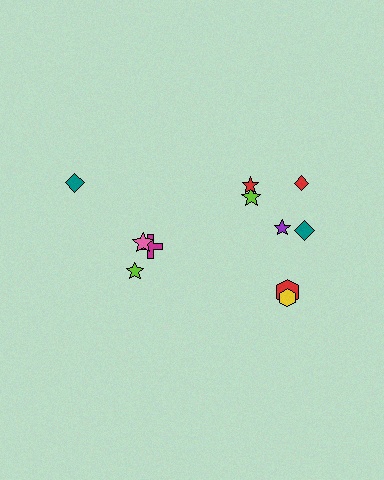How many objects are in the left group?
There are 4 objects.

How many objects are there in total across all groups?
There are 11 objects.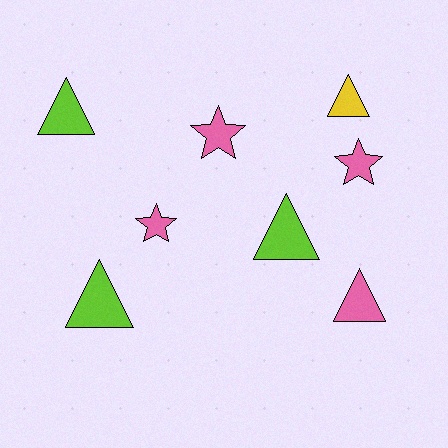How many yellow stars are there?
There are no yellow stars.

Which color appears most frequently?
Pink, with 4 objects.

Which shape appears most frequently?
Triangle, with 5 objects.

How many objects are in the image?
There are 8 objects.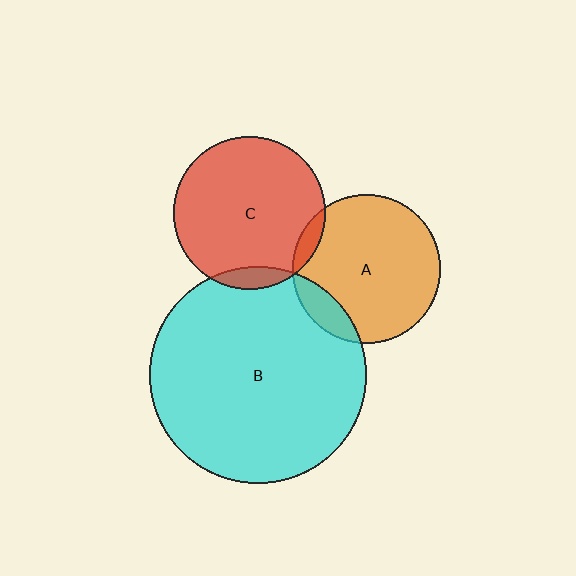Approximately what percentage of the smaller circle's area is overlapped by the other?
Approximately 10%.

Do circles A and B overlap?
Yes.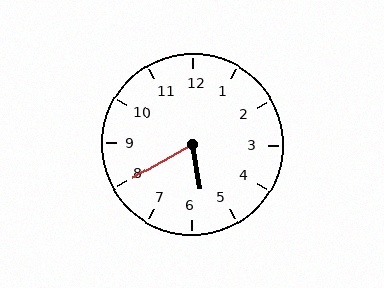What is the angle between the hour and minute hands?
Approximately 70 degrees.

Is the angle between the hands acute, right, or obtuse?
It is acute.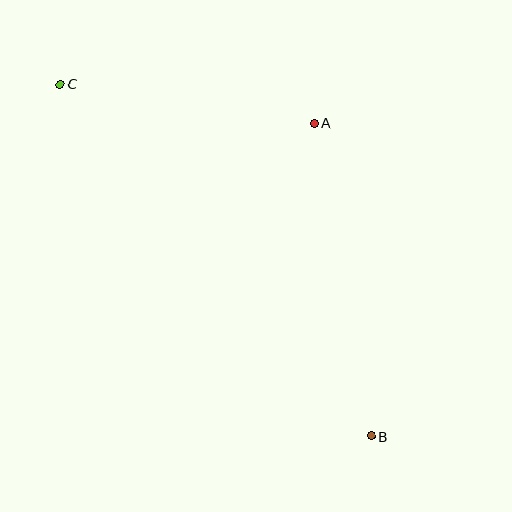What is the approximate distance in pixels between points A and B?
The distance between A and B is approximately 318 pixels.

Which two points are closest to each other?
Points A and C are closest to each other.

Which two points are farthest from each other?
Points B and C are farthest from each other.